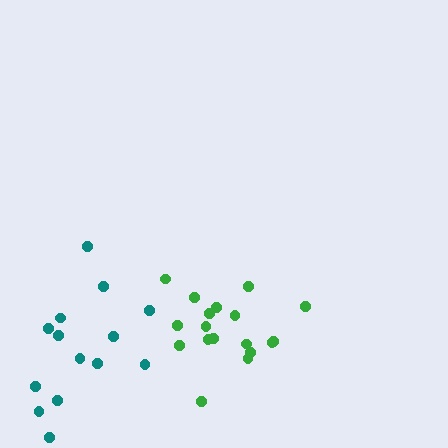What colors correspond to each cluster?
The clusters are colored: green, teal.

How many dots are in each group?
Group 1: 18 dots, Group 2: 14 dots (32 total).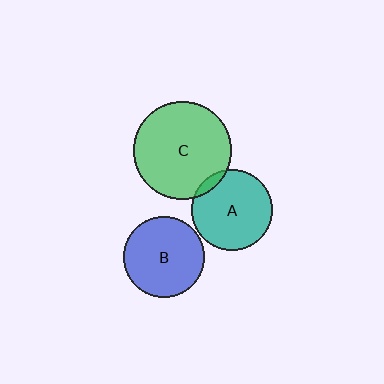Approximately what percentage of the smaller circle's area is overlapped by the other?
Approximately 5%.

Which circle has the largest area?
Circle C (green).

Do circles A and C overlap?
Yes.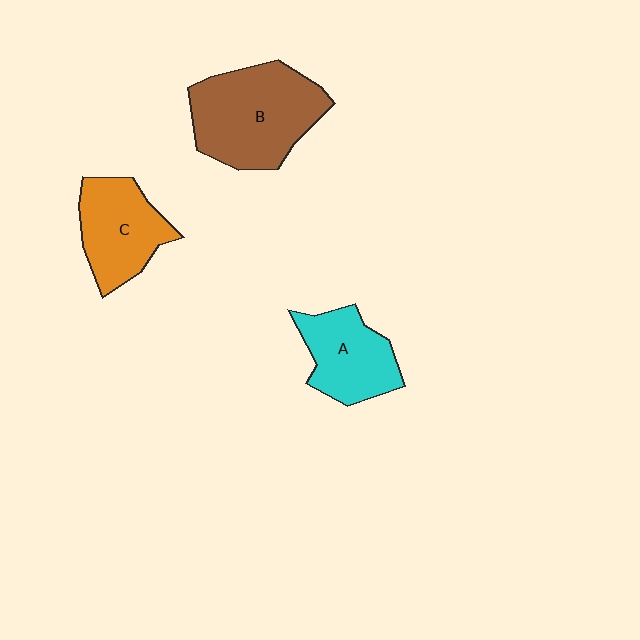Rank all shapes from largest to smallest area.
From largest to smallest: B (brown), C (orange), A (cyan).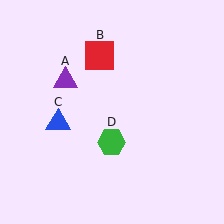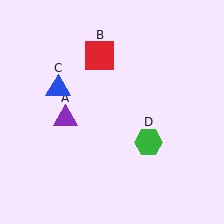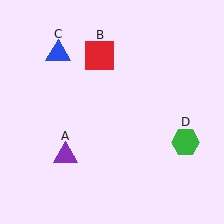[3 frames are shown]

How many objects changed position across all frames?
3 objects changed position: purple triangle (object A), blue triangle (object C), green hexagon (object D).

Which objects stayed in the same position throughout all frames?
Red square (object B) remained stationary.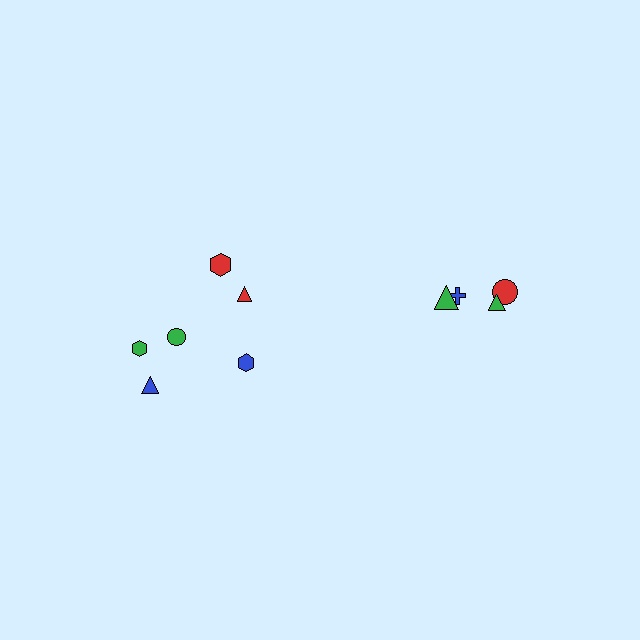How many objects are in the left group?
There are 6 objects.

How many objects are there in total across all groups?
There are 10 objects.